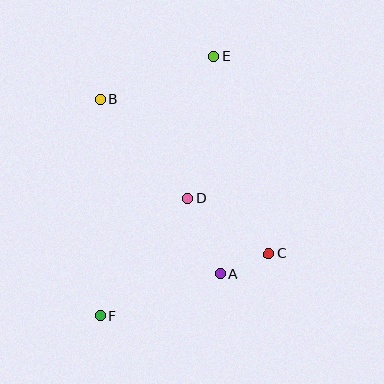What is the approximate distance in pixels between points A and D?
The distance between A and D is approximately 82 pixels.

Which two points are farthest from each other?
Points E and F are farthest from each other.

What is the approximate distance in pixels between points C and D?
The distance between C and D is approximately 98 pixels.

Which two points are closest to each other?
Points A and C are closest to each other.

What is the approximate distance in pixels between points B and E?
The distance between B and E is approximately 122 pixels.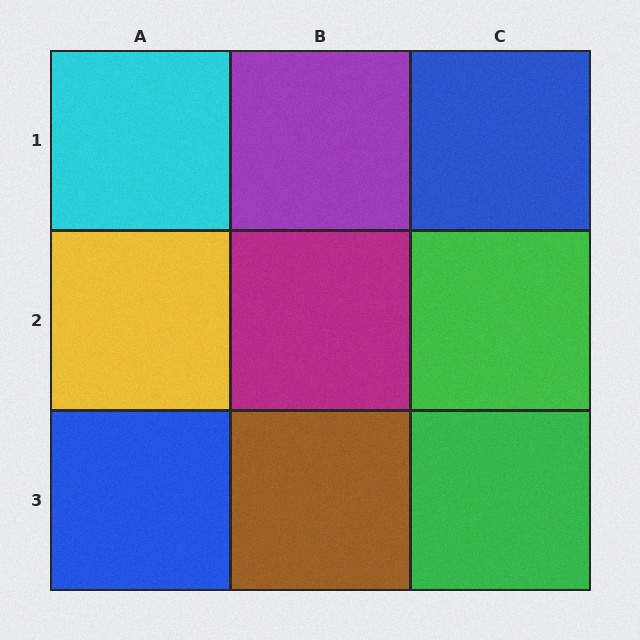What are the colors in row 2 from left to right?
Yellow, magenta, green.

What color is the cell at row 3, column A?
Blue.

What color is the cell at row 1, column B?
Purple.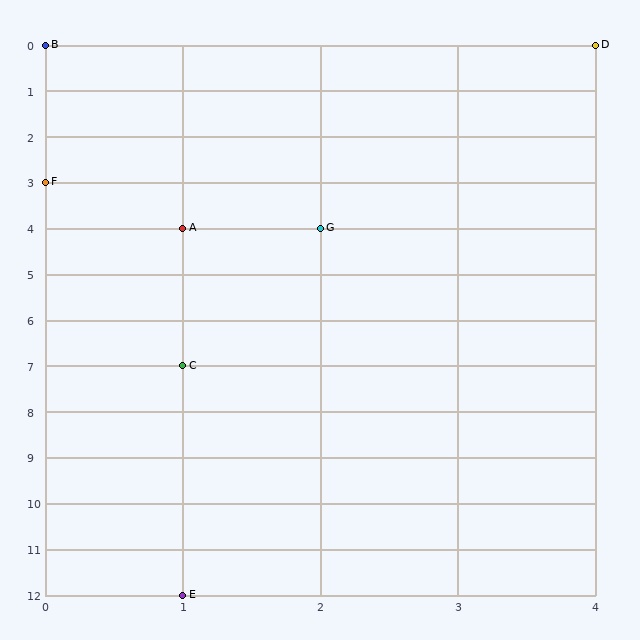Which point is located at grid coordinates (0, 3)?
Point F is at (0, 3).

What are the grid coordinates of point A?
Point A is at grid coordinates (1, 4).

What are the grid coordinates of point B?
Point B is at grid coordinates (0, 0).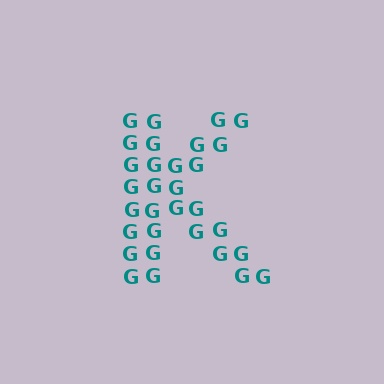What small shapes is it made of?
It is made of small letter G's.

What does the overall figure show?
The overall figure shows the letter K.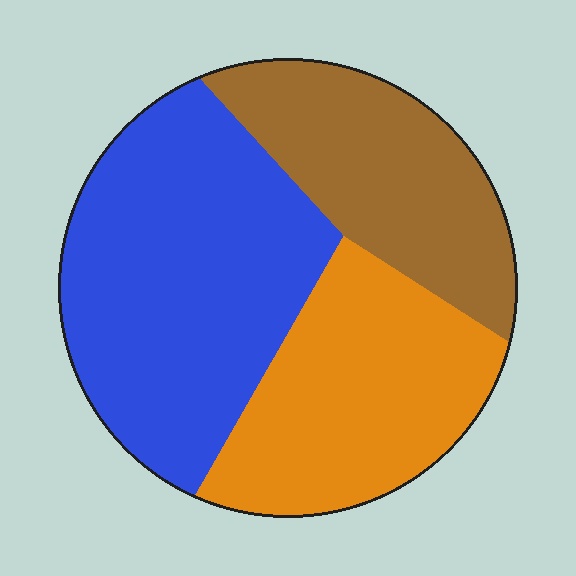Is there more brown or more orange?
Orange.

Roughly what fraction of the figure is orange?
Orange takes up between a quarter and a half of the figure.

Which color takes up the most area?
Blue, at roughly 45%.